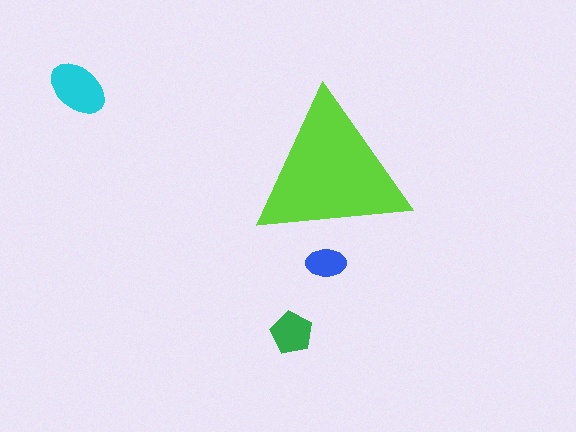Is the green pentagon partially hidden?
No, the green pentagon is fully visible.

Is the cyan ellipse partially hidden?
No, the cyan ellipse is fully visible.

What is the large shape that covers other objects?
A lime triangle.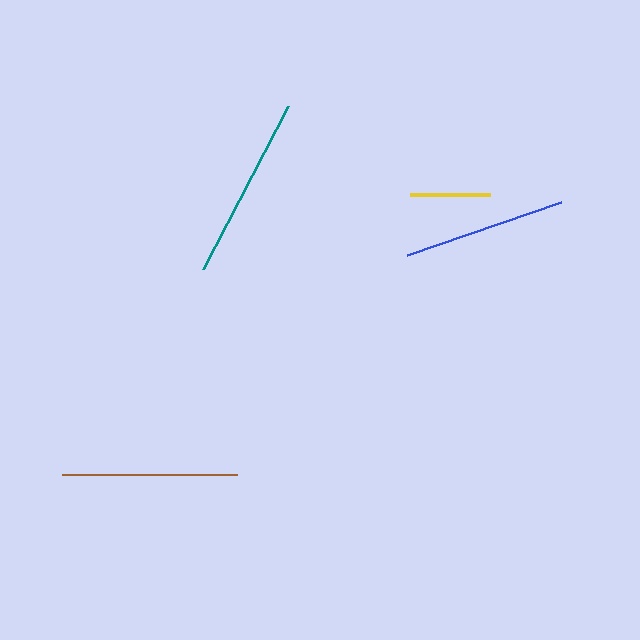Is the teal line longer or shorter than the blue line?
The teal line is longer than the blue line.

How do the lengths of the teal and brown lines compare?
The teal and brown lines are approximately the same length.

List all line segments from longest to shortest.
From longest to shortest: teal, brown, blue, yellow.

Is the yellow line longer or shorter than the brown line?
The brown line is longer than the yellow line.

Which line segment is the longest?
The teal line is the longest at approximately 184 pixels.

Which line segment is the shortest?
The yellow line is the shortest at approximately 79 pixels.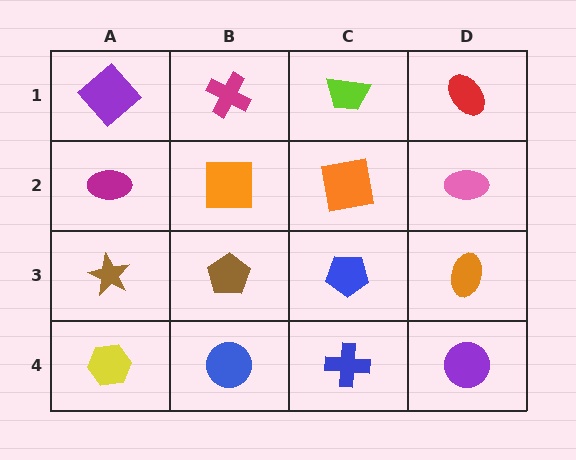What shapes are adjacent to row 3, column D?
A pink ellipse (row 2, column D), a purple circle (row 4, column D), a blue pentagon (row 3, column C).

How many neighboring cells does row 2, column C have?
4.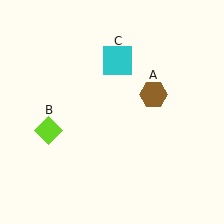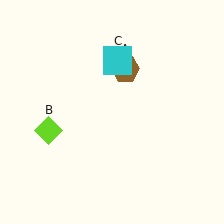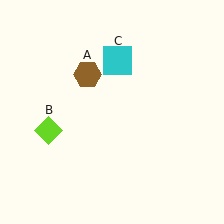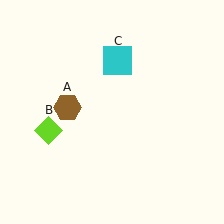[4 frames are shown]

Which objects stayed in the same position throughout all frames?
Lime diamond (object B) and cyan square (object C) remained stationary.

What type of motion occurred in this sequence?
The brown hexagon (object A) rotated counterclockwise around the center of the scene.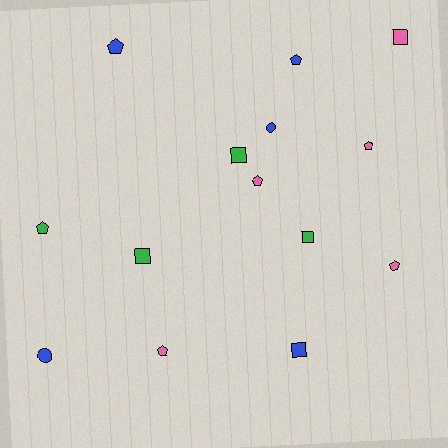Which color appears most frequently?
Pink, with 5 objects.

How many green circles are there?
There are no green circles.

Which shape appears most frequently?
Pentagon, with 7 objects.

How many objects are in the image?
There are 14 objects.